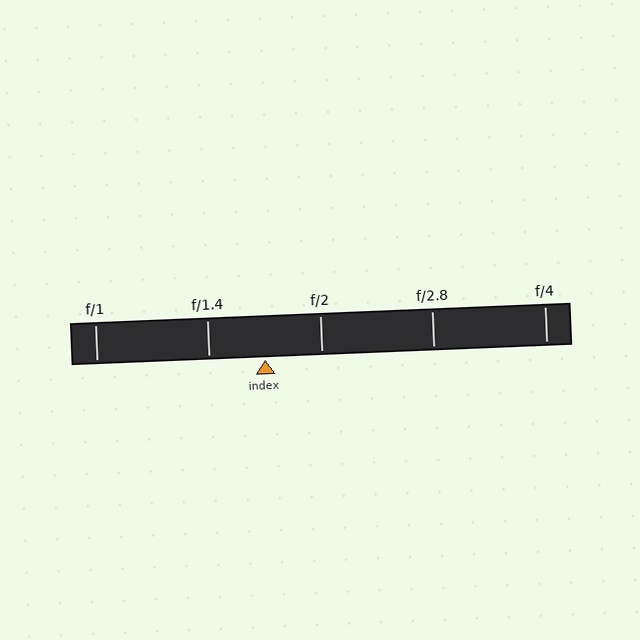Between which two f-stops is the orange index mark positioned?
The index mark is between f/1.4 and f/2.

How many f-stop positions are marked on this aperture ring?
There are 5 f-stop positions marked.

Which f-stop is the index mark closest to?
The index mark is closest to f/2.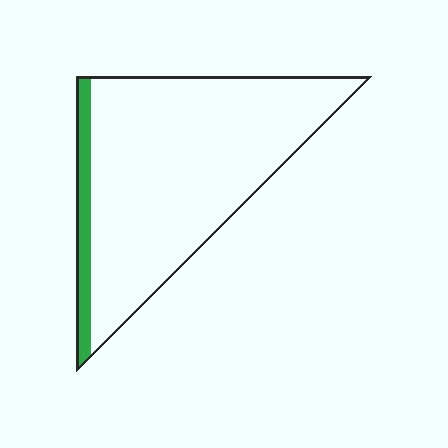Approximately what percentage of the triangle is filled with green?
Approximately 10%.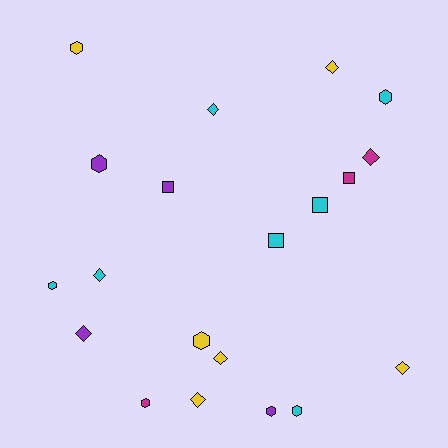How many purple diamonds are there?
There is 1 purple diamond.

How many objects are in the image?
There are 20 objects.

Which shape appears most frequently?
Diamond, with 8 objects.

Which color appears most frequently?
Cyan, with 7 objects.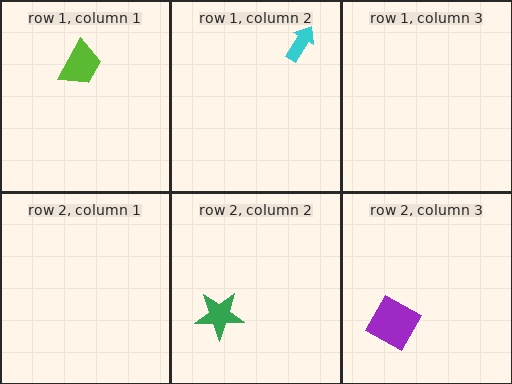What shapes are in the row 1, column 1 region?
The lime trapezoid.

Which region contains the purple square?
The row 2, column 3 region.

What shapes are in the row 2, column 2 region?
The green star.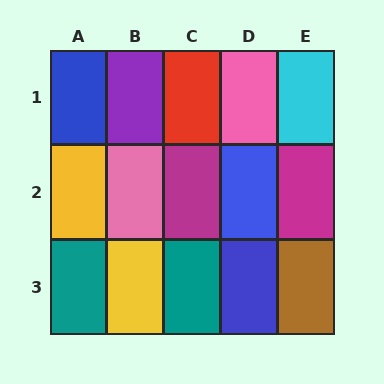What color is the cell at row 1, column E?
Cyan.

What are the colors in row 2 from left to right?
Yellow, pink, magenta, blue, magenta.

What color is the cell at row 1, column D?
Pink.